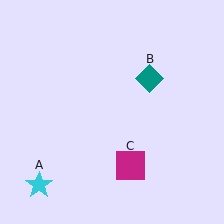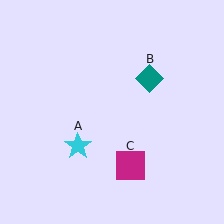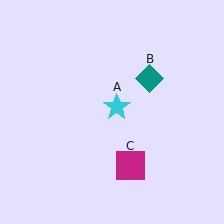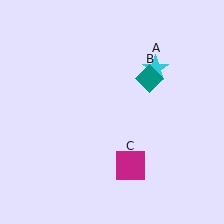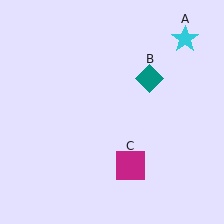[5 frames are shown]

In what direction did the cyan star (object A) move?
The cyan star (object A) moved up and to the right.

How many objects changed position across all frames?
1 object changed position: cyan star (object A).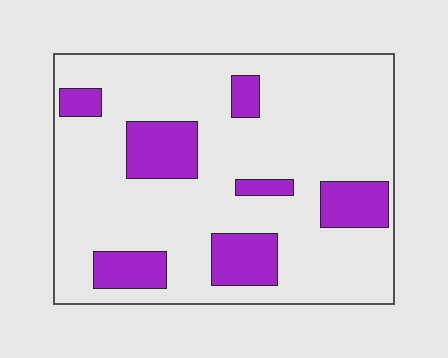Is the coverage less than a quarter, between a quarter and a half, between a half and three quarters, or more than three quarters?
Less than a quarter.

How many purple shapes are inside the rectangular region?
7.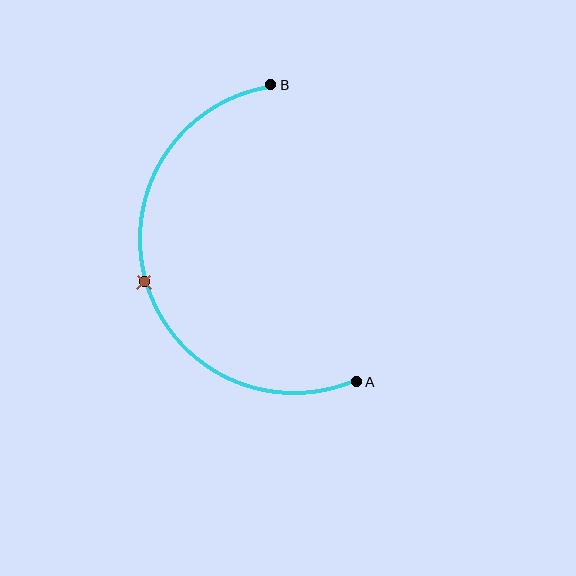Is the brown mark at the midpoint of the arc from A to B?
Yes. The brown mark lies on the arc at equal arc-length from both A and B — it is the arc midpoint.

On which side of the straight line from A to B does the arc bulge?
The arc bulges to the left of the straight line connecting A and B.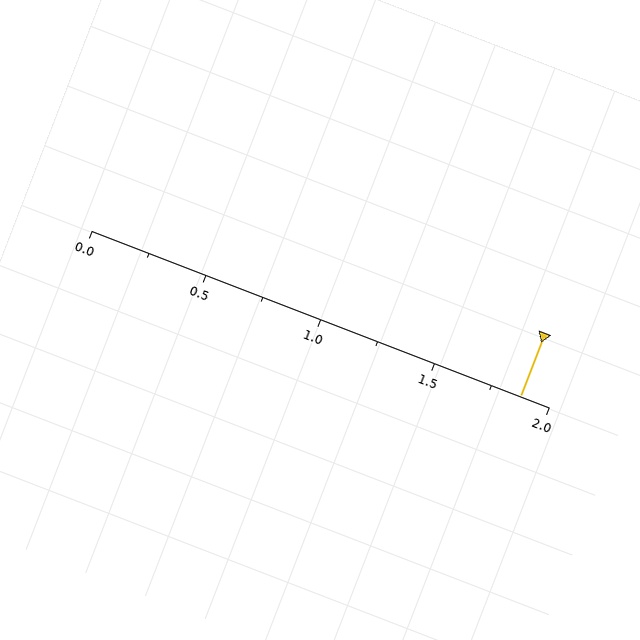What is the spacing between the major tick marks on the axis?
The major ticks are spaced 0.5 apart.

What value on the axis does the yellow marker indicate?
The marker indicates approximately 1.88.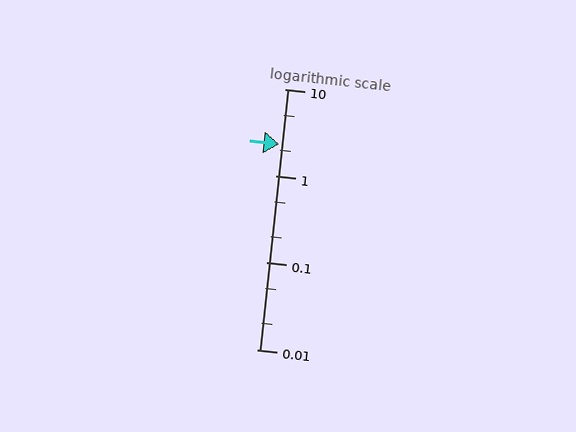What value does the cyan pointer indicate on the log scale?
The pointer indicates approximately 2.3.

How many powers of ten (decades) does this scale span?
The scale spans 3 decades, from 0.01 to 10.